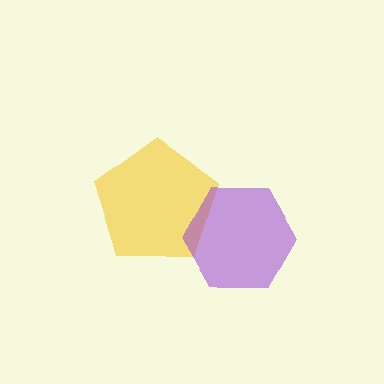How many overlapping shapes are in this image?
There are 2 overlapping shapes in the image.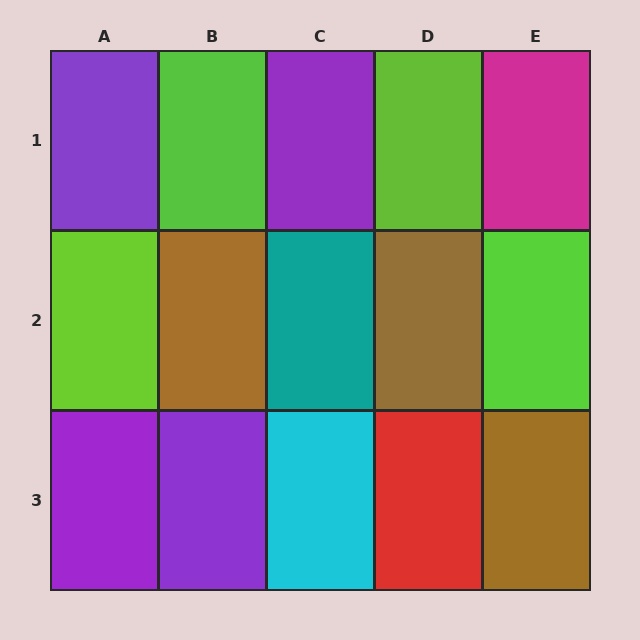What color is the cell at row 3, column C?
Cyan.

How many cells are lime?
4 cells are lime.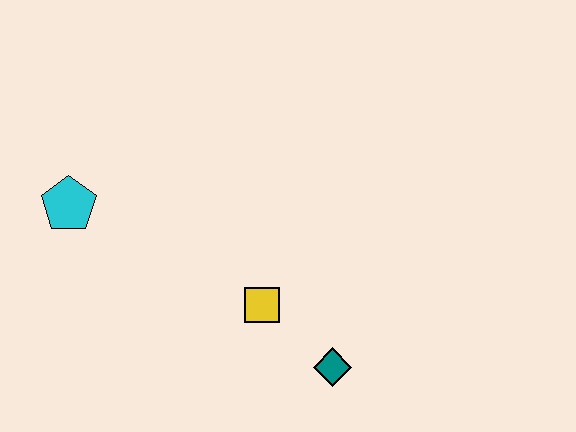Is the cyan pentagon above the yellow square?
Yes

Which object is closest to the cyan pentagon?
The yellow square is closest to the cyan pentagon.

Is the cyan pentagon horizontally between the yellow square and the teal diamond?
No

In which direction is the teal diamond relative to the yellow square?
The teal diamond is to the right of the yellow square.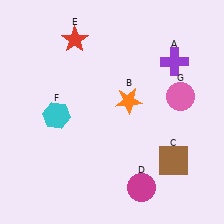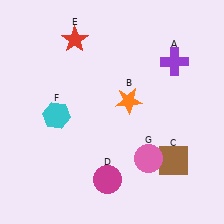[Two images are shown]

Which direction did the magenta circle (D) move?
The magenta circle (D) moved left.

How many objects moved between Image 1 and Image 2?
2 objects moved between the two images.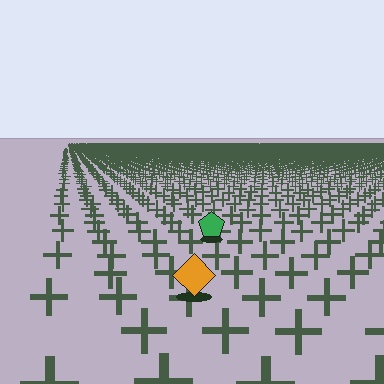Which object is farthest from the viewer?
The green pentagon is farthest from the viewer. It appears smaller and the ground texture around it is denser.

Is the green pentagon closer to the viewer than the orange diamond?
No. The orange diamond is closer — you can tell from the texture gradient: the ground texture is coarser near it.